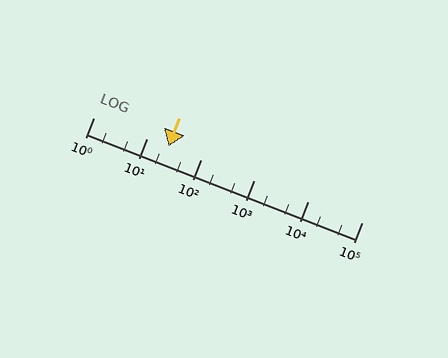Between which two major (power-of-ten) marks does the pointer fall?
The pointer is between 10 and 100.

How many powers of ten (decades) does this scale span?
The scale spans 5 decades, from 1 to 100000.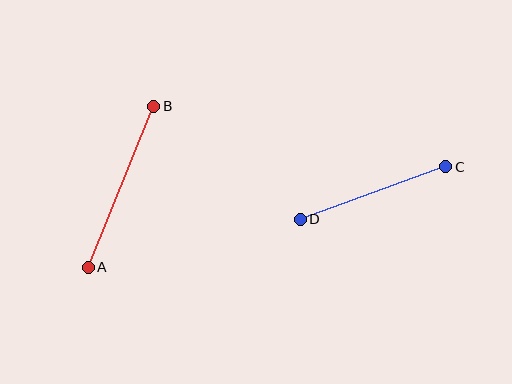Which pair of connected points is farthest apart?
Points A and B are farthest apart.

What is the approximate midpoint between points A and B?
The midpoint is at approximately (121, 187) pixels.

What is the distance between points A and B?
The distance is approximately 174 pixels.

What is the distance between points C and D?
The distance is approximately 155 pixels.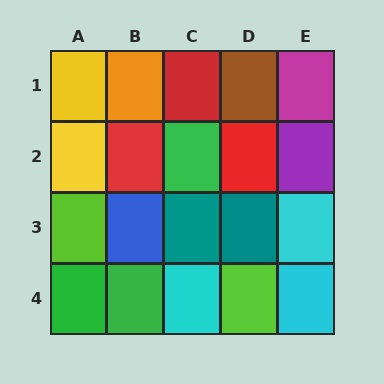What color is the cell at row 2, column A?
Yellow.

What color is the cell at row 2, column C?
Green.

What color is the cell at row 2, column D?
Red.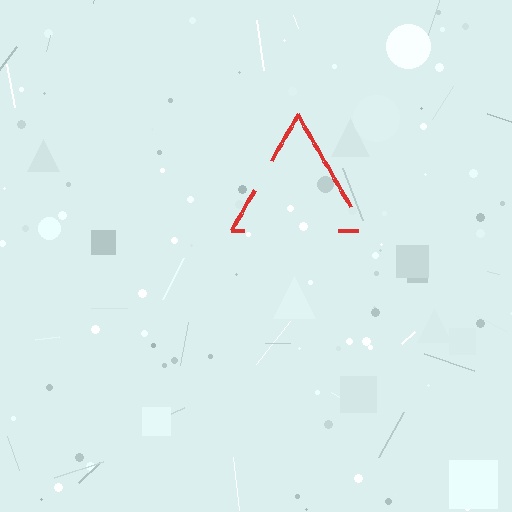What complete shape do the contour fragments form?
The contour fragments form a triangle.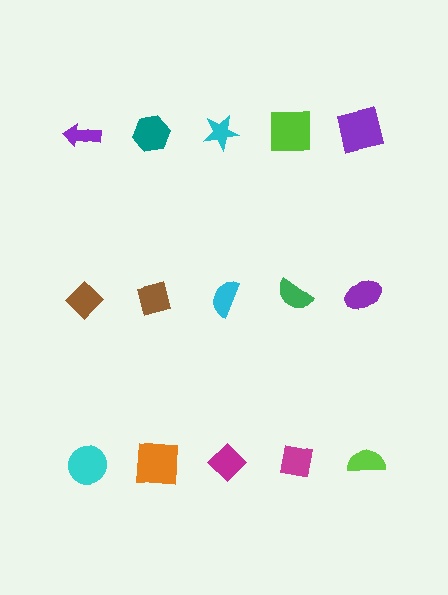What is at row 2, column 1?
A brown diamond.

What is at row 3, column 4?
A magenta square.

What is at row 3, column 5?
A lime semicircle.